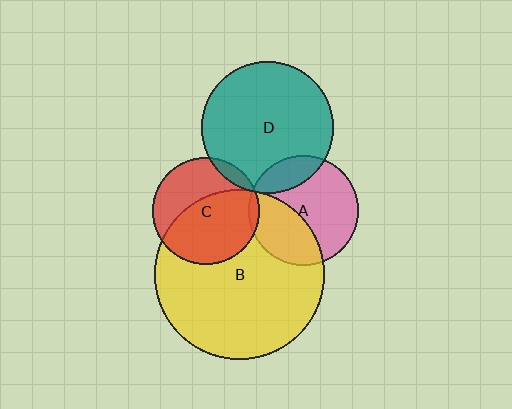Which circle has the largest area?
Circle B (yellow).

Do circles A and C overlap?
Yes.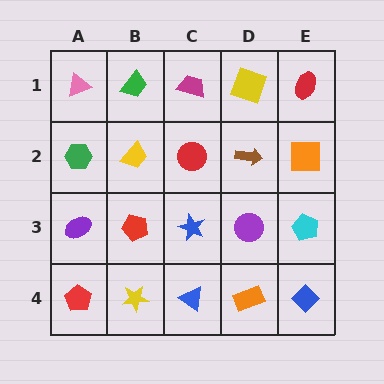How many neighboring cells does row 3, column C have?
4.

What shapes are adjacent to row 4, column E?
A cyan pentagon (row 3, column E), an orange rectangle (row 4, column D).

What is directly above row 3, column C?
A red circle.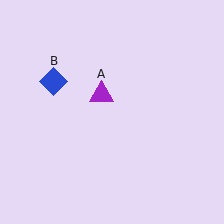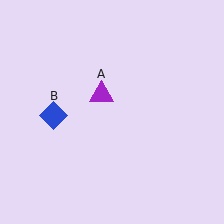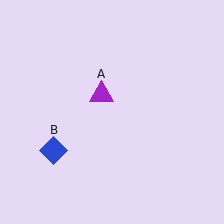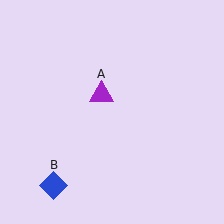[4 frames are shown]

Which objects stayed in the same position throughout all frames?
Purple triangle (object A) remained stationary.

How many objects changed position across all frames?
1 object changed position: blue diamond (object B).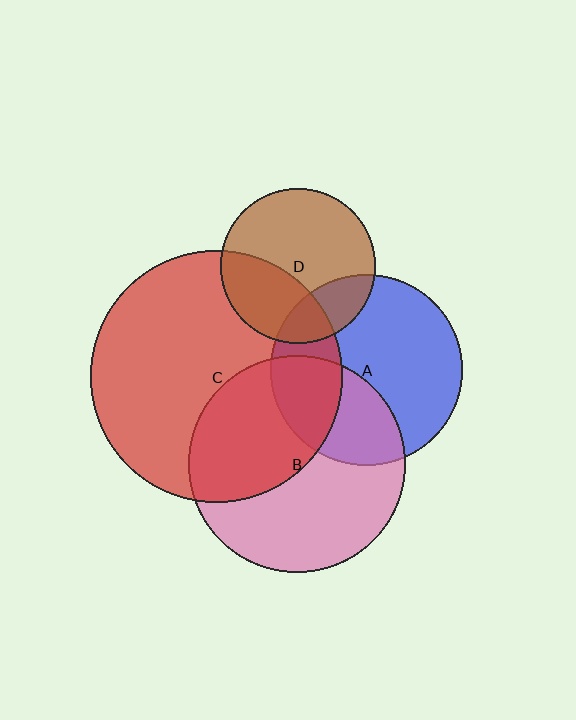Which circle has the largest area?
Circle C (red).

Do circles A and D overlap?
Yes.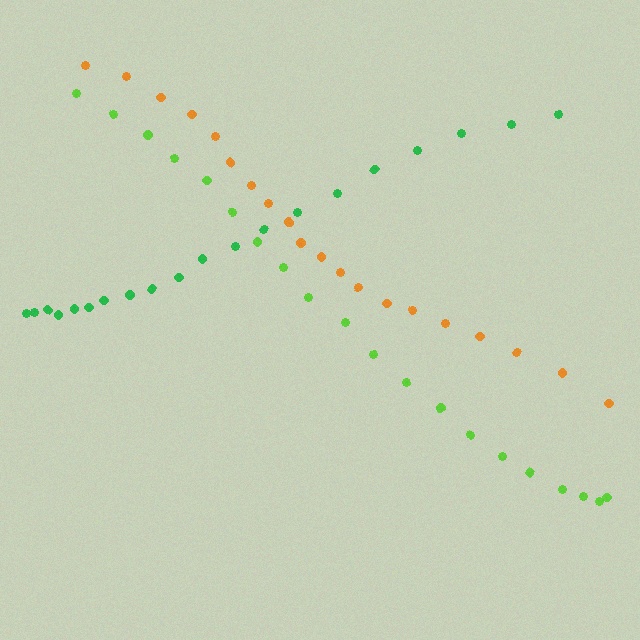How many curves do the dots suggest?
There are 3 distinct paths.